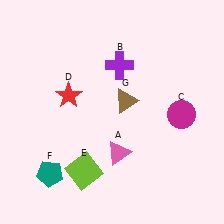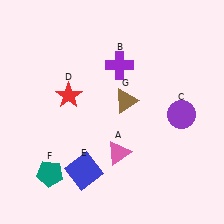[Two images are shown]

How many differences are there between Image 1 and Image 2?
There are 2 differences between the two images.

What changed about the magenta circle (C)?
In Image 1, C is magenta. In Image 2, it changed to purple.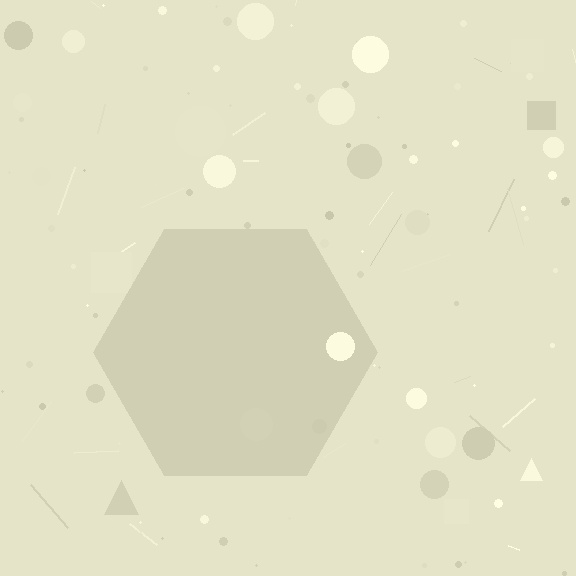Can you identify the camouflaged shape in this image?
The camouflaged shape is a hexagon.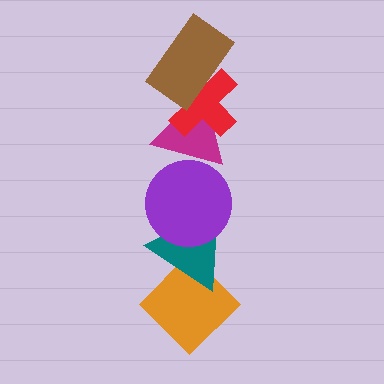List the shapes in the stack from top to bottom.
From top to bottom: the brown rectangle, the red cross, the magenta triangle, the purple circle, the teal triangle, the orange diamond.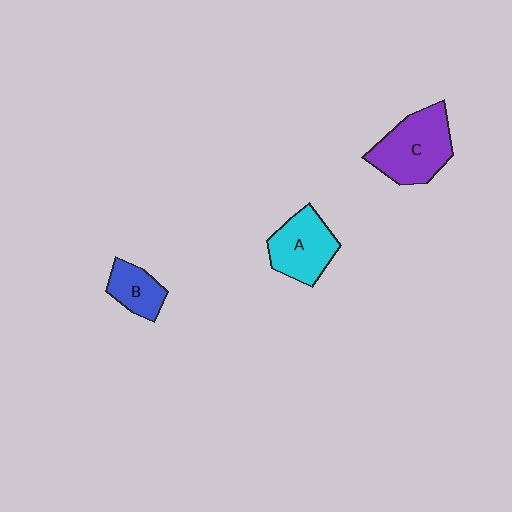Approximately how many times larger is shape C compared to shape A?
Approximately 1.2 times.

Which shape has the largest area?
Shape C (purple).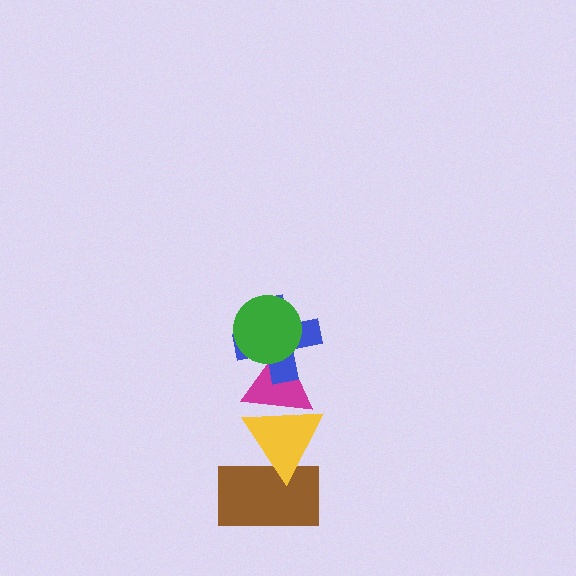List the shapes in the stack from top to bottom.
From top to bottom: the green circle, the blue cross, the magenta triangle, the yellow triangle, the brown rectangle.